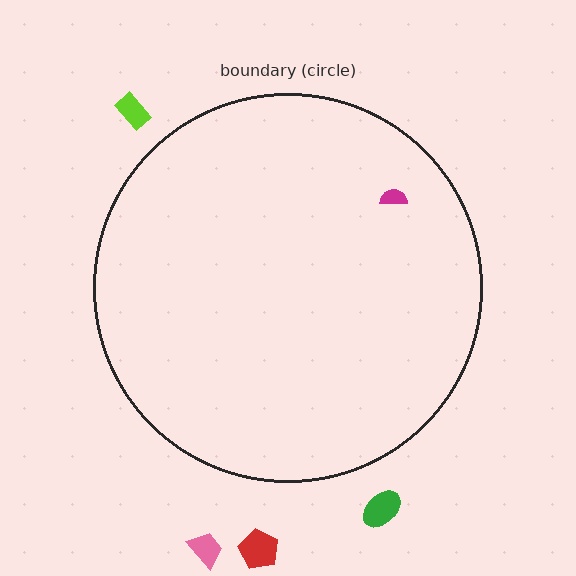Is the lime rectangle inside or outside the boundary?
Outside.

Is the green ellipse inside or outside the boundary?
Outside.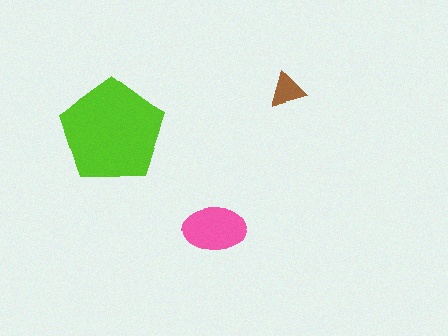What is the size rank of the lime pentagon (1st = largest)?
1st.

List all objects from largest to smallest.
The lime pentagon, the pink ellipse, the brown triangle.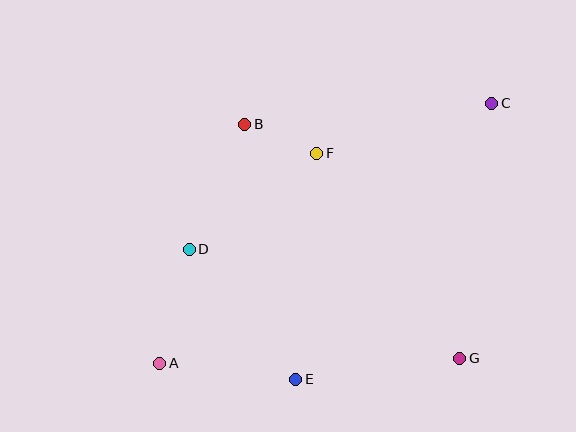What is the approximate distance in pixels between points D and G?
The distance between D and G is approximately 292 pixels.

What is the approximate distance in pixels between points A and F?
The distance between A and F is approximately 262 pixels.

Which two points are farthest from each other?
Points A and C are farthest from each other.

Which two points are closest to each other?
Points B and F are closest to each other.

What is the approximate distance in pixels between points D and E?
The distance between D and E is approximately 168 pixels.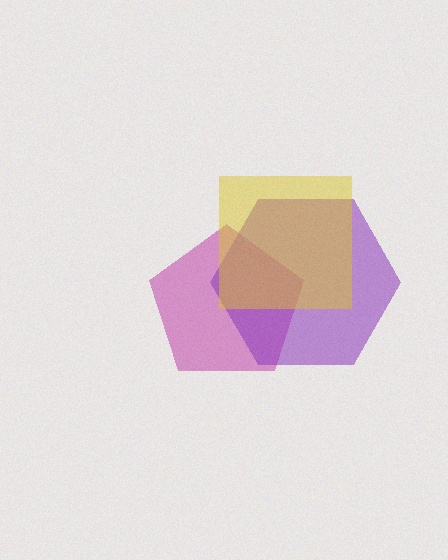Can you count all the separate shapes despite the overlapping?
Yes, there are 3 separate shapes.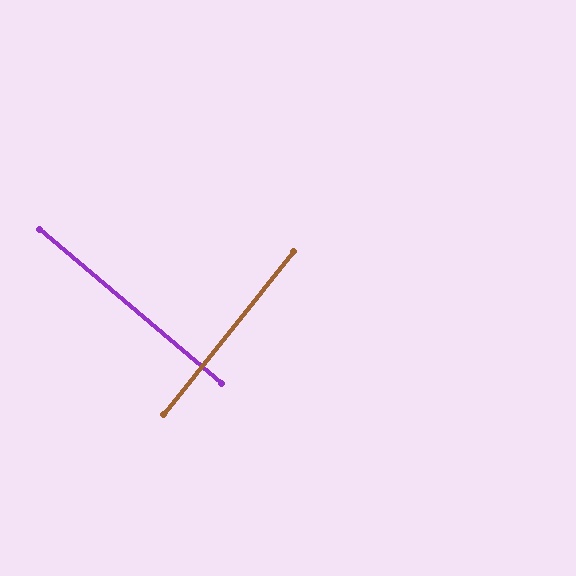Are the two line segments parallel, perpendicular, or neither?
Perpendicular — they meet at approximately 88°.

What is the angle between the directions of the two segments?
Approximately 88 degrees.